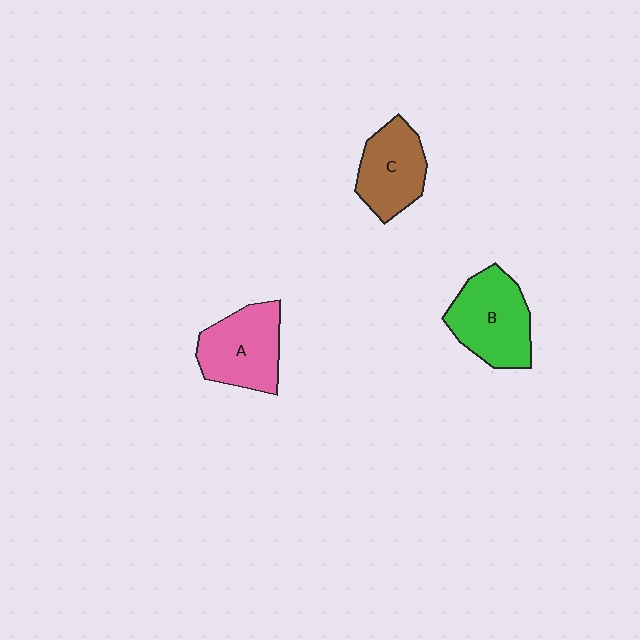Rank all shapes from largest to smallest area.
From largest to smallest: B (green), A (pink), C (brown).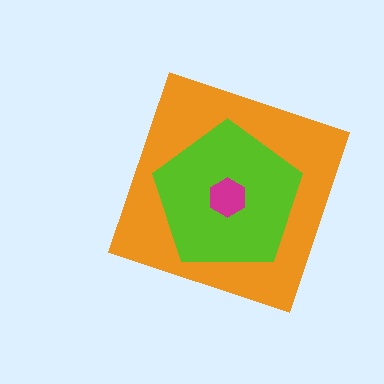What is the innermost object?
The magenta hexagon.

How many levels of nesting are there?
3.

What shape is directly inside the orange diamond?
The lime pentagon.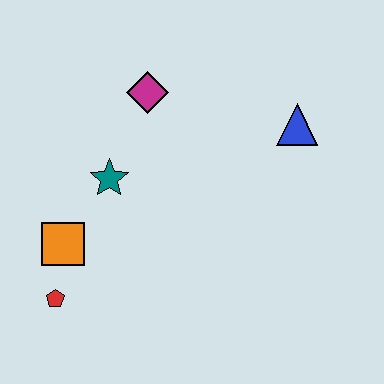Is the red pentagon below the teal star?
Yes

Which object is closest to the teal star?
The orange square is closest to the teal star.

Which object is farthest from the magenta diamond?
The red pentagon is farthest from the magenta diamond.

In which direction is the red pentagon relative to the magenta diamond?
The red pentagon is below the magenta diamond.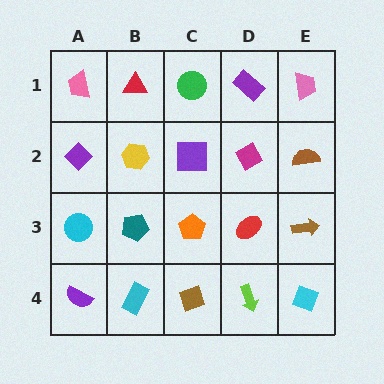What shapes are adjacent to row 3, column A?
A purple diamond (row 2, column A), a purple semicircle (row 4, column A), a teal pentagon (row 3, column B).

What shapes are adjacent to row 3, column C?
A purple square (row 2, column C), a brown diamond (row 4, column C), a teal pentagon (row 3, column B), a red ellipse (row 3, column D).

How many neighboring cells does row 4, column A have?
2.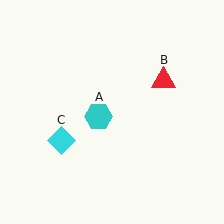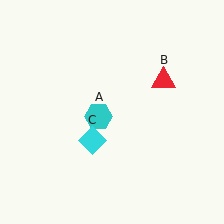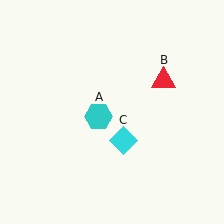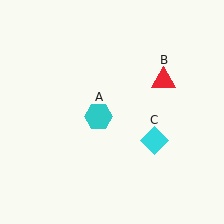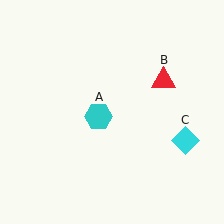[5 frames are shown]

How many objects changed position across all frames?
1 object changed position: cyan diamond (object C).